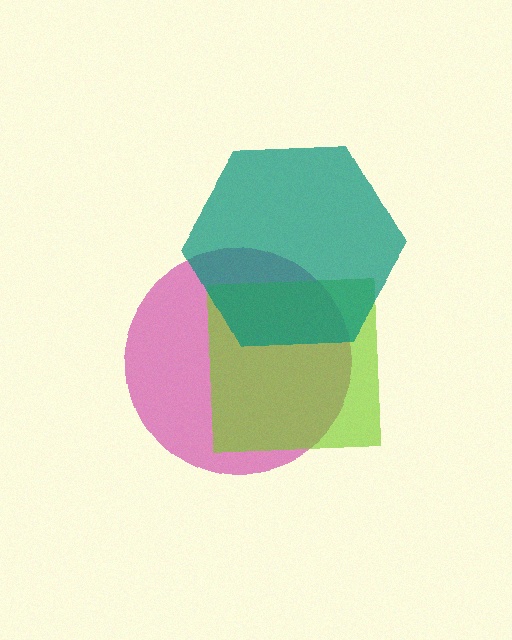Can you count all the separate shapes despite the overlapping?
Yes, there are 3 separate shapes.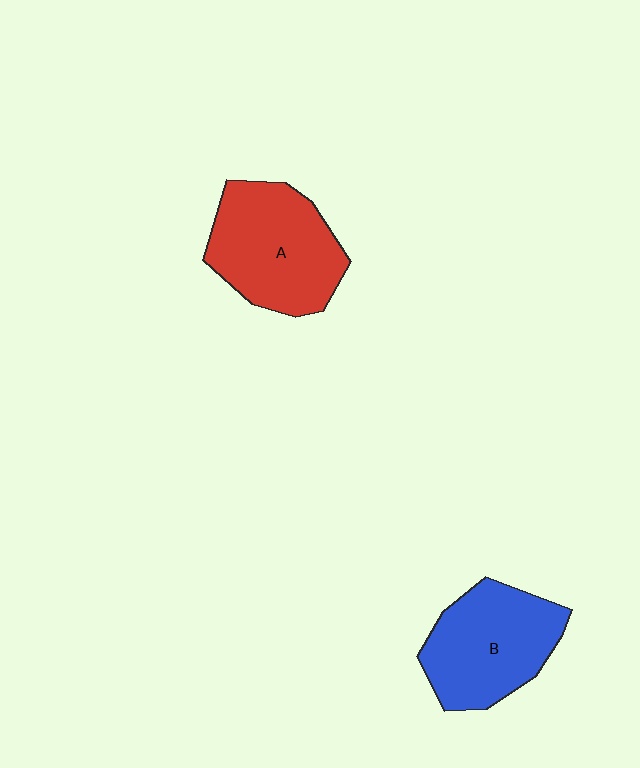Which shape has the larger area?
Shape A (red).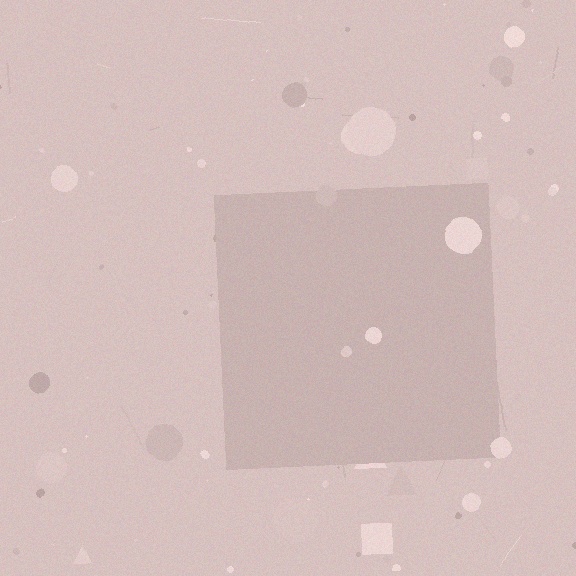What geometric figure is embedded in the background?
A square is embedded in the background.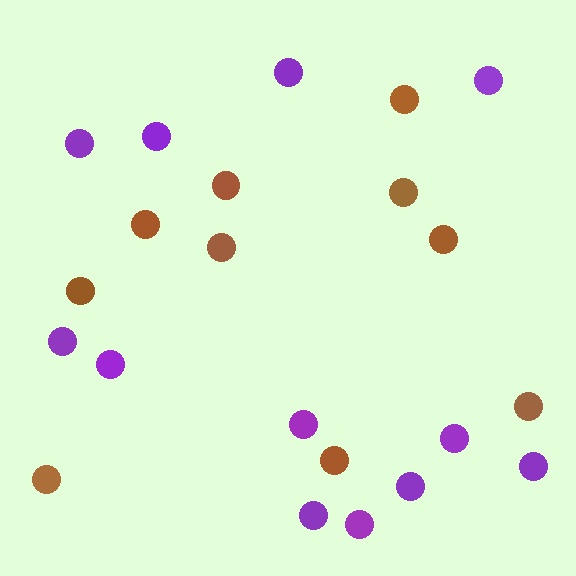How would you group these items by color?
There are 2 groups: one group of purple circles (12) and one group of brown circles (10).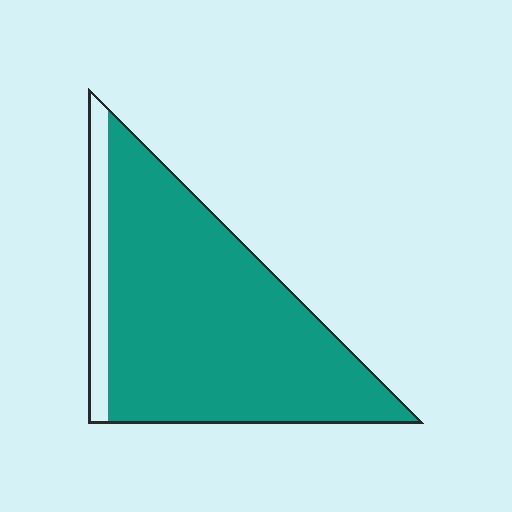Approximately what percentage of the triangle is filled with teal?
Approximately 90%.